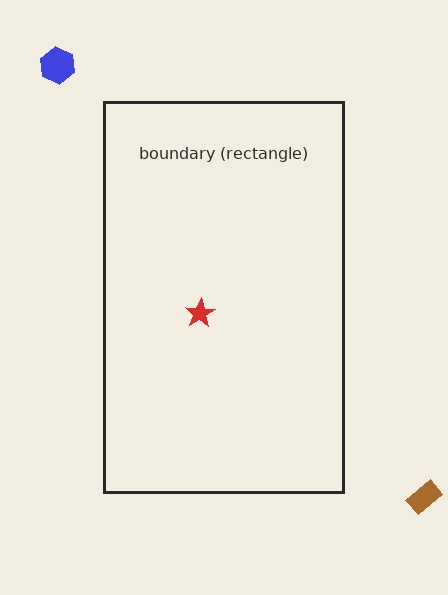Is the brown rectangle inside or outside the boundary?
Outside.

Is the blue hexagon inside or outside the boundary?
Outside.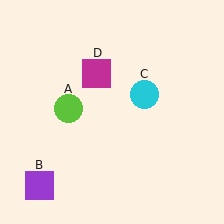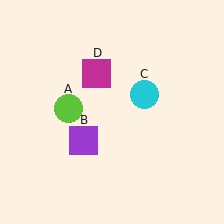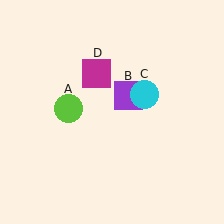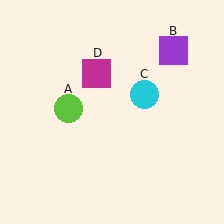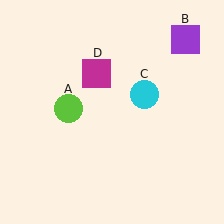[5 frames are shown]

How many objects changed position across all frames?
1 object changed position: purple square (object B).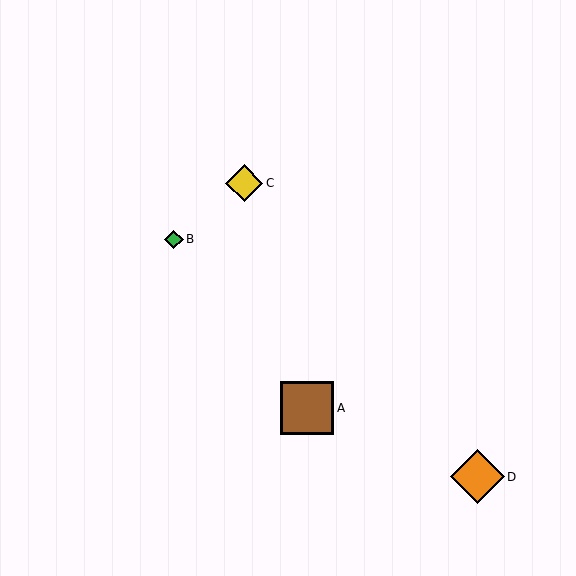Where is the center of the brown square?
The center of the brown square is at (307, 408).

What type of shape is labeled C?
Shape C is a yellow diamond.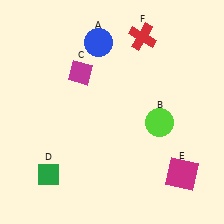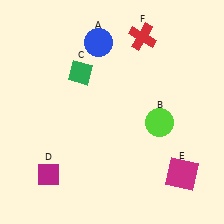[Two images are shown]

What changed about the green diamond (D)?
In Image 1, D is green. In Image 2, it changed to magenta.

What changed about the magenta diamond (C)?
In Image 1, C is magenta. In Image 2, it changed to green.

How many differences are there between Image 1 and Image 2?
There are 2 differences between the two images.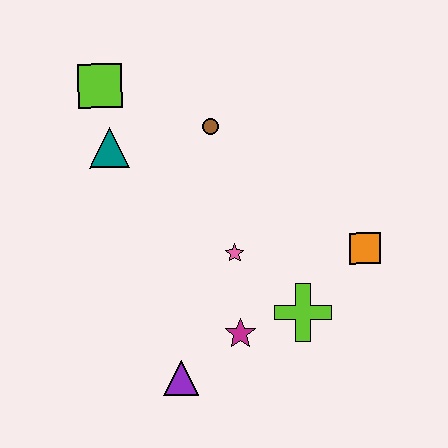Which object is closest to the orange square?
The lime cross is closest to the orange square.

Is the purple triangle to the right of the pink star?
No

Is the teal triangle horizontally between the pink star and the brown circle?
No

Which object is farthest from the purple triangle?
The lime square is farthest from the purple triangle.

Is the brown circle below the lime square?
Yes